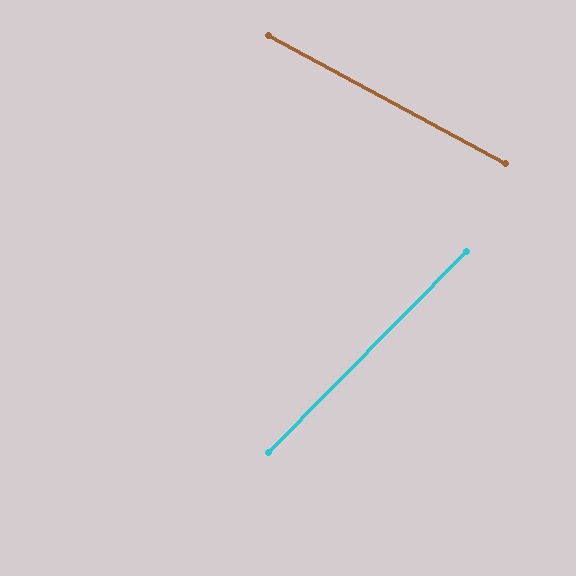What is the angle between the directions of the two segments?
Approximately 74 degrees.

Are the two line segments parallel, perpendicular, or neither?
Neither parallel nor perpendicular — they differ by about 74°.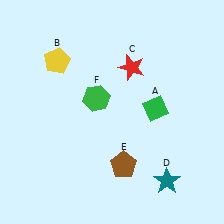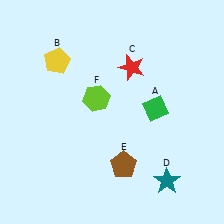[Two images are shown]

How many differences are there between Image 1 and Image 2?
There is 1 difference between the two images.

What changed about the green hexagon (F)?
In Image 1, F is green. In Image 2, it changed to lime.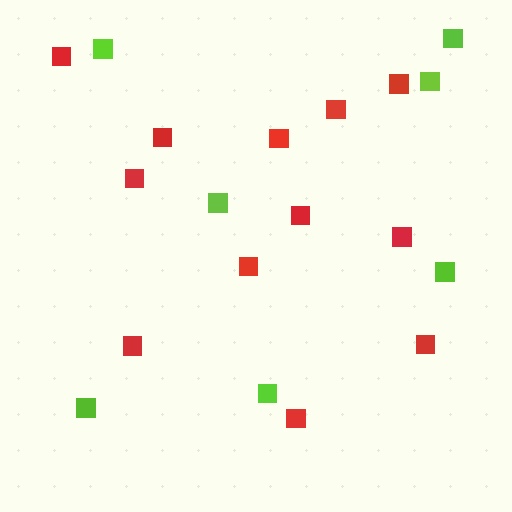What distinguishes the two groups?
There are 2 groups: one group of lime squares (7) and one group of red squares (12).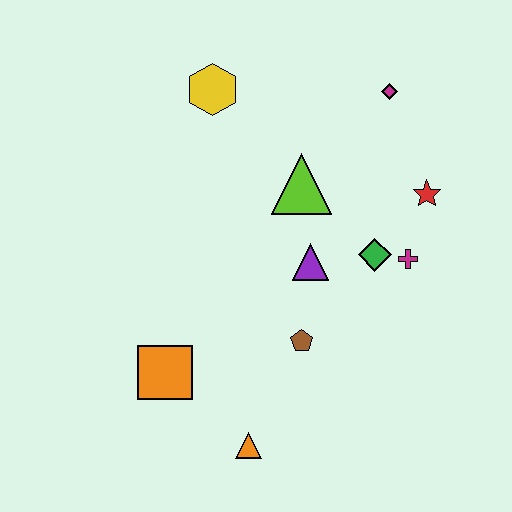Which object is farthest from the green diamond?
The orange square is farthest from the green diamond.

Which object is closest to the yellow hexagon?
The lime triangle is closest to the yellow hexagon.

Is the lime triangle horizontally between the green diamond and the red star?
No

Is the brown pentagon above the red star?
No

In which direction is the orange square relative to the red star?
The orange square is to the left of the red star.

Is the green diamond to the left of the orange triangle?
No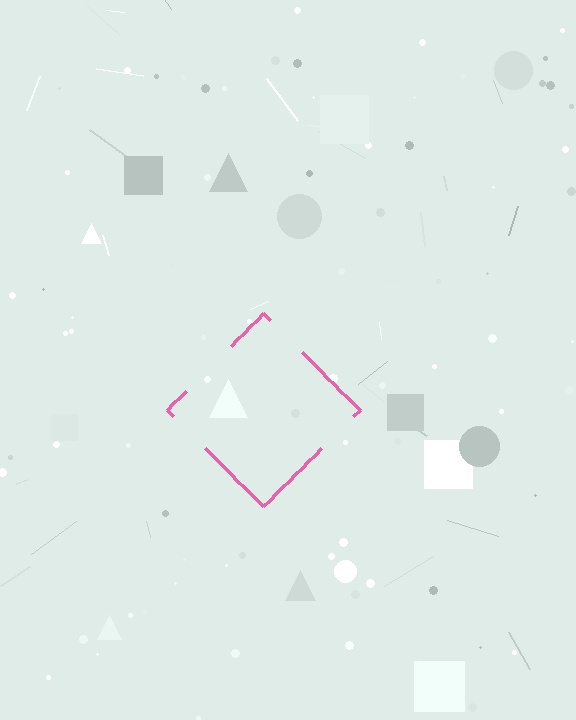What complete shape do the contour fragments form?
The contour fragments form a diamond.